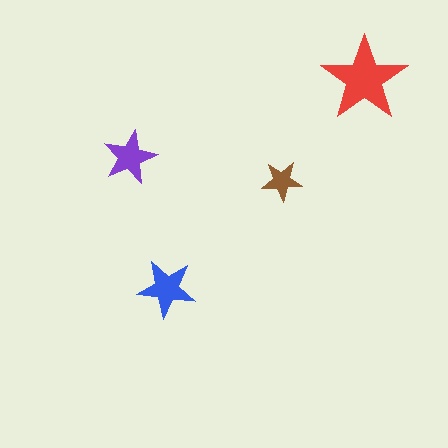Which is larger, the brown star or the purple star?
The purple one.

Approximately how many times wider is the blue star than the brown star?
About 1.5 times wider.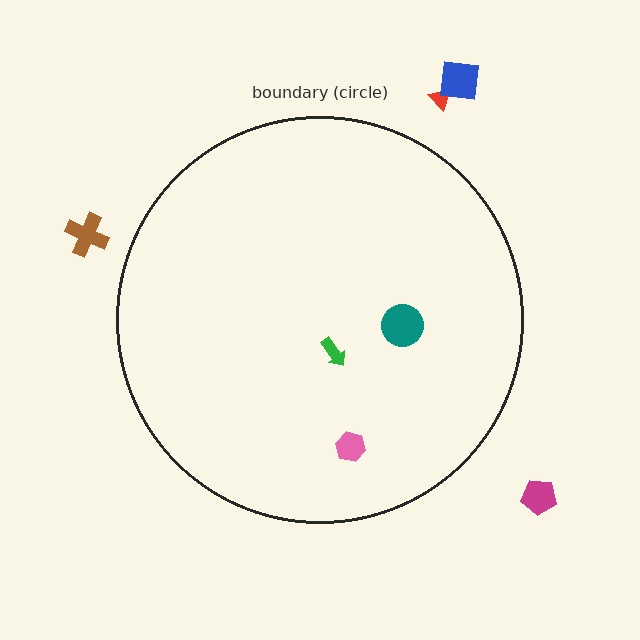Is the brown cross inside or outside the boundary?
Outside.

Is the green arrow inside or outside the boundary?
Inside.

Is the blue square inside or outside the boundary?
Outside.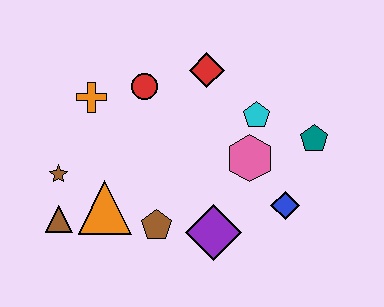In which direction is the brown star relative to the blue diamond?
The brown star is to the left of the blue diamond.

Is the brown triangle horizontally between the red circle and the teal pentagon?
No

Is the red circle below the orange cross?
No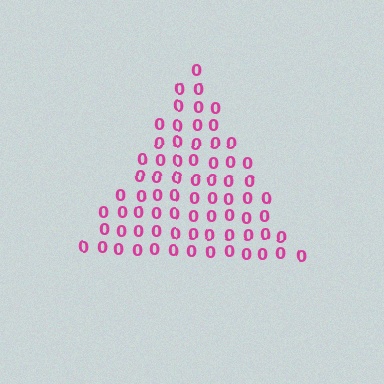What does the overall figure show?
The overall figure shows a triangle.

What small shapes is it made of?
It is made of small digit 0's.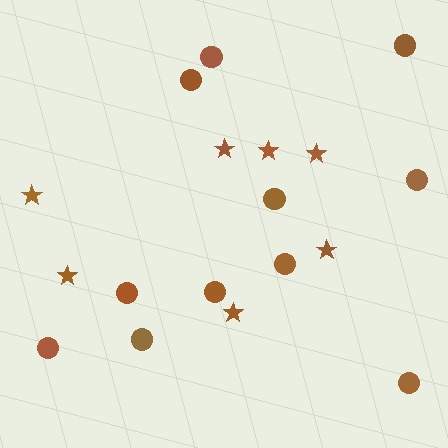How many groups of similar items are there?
There are 2 groups: one group of stars (7) and one group of circles (11).